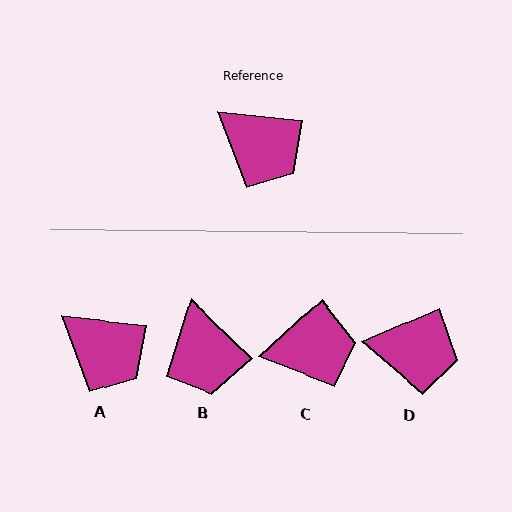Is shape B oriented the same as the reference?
No, it is off by about 38 degrees.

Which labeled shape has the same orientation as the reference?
A.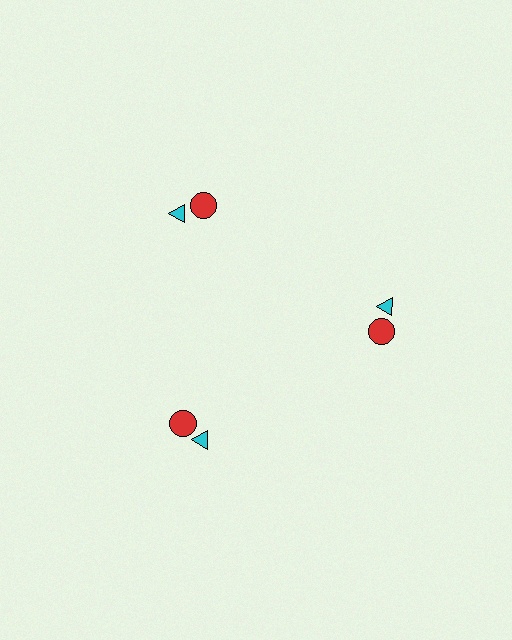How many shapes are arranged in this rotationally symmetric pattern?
There are 6 shapes, arranged in 3 groups of 2.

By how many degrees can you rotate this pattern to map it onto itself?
The pattern maps onto itself every 120 degrees of rotation.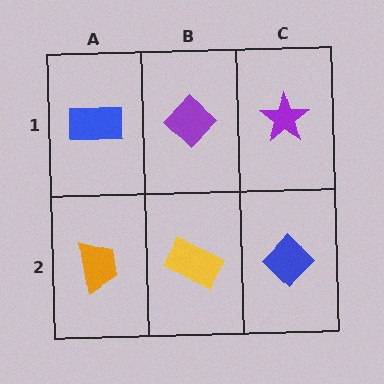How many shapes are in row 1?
3 shapes.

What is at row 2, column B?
A yellow rectangle.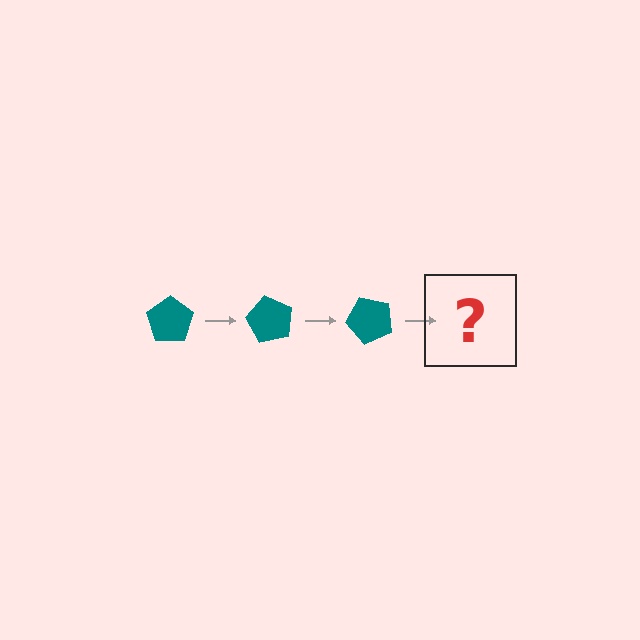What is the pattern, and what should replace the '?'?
The pattern is that the pentagon rotates 60 degrees each step. The '?' should be a teal pentagon rotated 180 degrees.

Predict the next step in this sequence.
The next step is a teal pentagon rotated 180 degrees.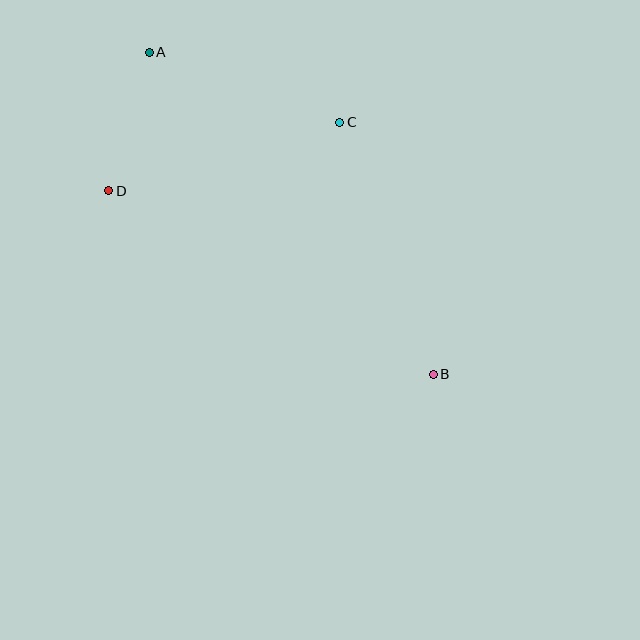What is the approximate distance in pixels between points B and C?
The distance between B and C is approximately 269 pixels.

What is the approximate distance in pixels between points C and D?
The distance between C and D is approximately 241 pixels.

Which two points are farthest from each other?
Points A and B are farthest from each other.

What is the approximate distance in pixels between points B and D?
The distance between B and D is approximately 373 pixels.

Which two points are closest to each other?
Points A and D are closest to each other.